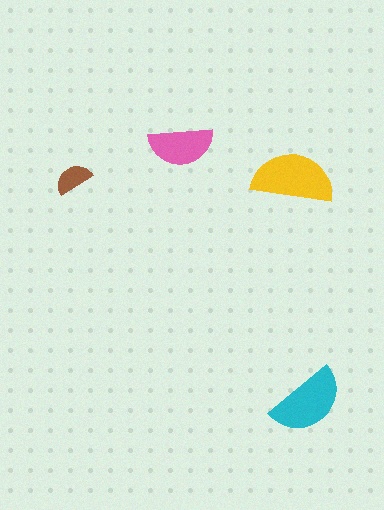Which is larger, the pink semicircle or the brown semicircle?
The pink one.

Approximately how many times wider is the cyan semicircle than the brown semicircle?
About 2 times wider.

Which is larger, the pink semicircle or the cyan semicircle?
The cyan one.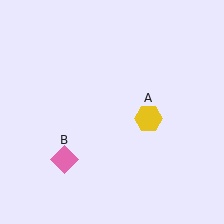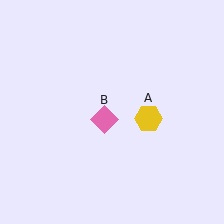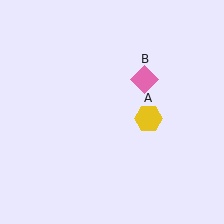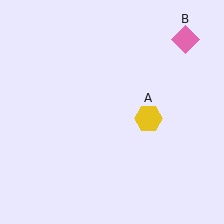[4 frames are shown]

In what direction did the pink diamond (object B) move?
The pink diamond (object B) moved up and to the right.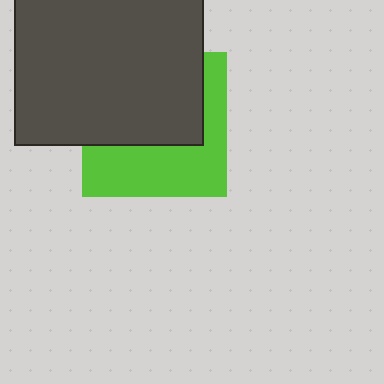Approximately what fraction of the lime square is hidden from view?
Roughly 54% of the lime square is hidden behind the dark gray square.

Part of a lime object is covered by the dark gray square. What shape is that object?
It is a square.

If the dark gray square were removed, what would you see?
You would see the complete lime square.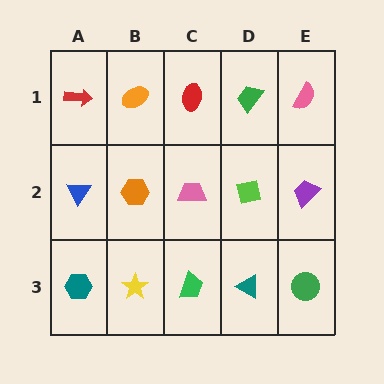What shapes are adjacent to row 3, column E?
A purple trapezoid (row 2, column E), a teal triangle (row 3, column D).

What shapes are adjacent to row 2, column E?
A pink semicircle (row 1, column E), a green circle (row 3, column E), a lime square (row 2, column D).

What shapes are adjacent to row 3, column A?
A blue triangle (row 2, column A), a yellow star (row 3, column B).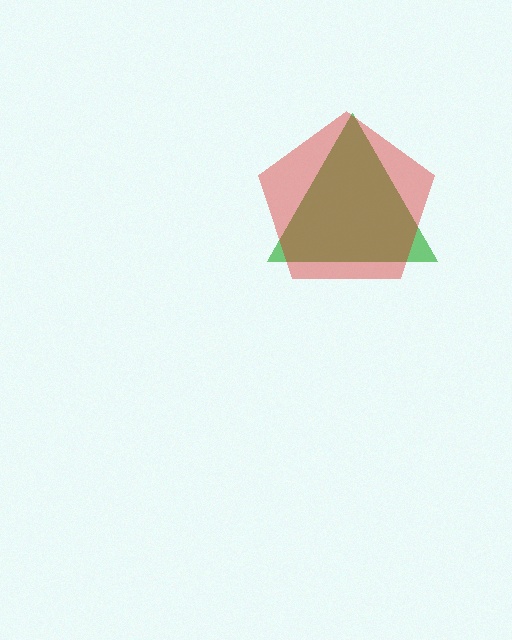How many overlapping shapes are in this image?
There are 2 overlapping shapes in the image.